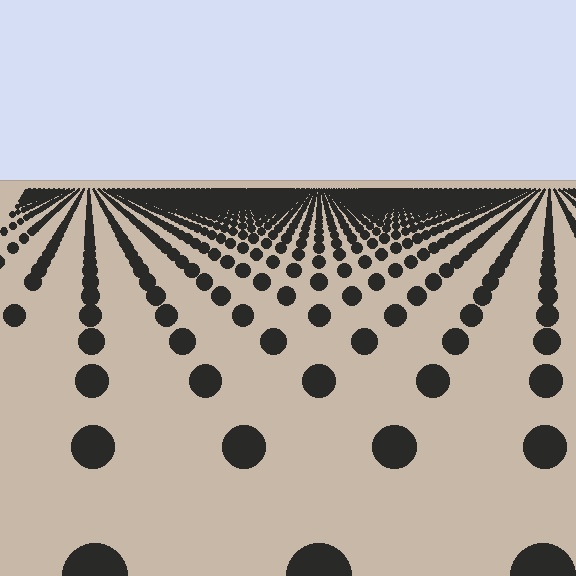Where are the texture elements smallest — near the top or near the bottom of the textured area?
Near the top.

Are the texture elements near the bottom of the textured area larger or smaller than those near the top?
Larger. Near the bottom, elements are closer to the viewer and appear at a bigger on-screen size.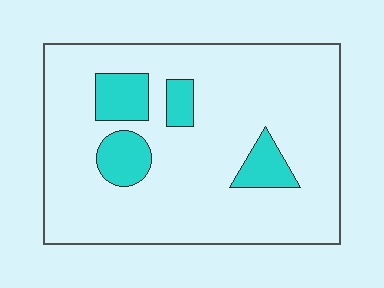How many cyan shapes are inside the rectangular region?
4.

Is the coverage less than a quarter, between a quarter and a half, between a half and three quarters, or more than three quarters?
Less than a quarter.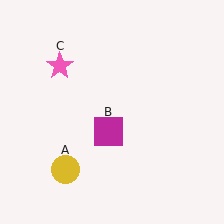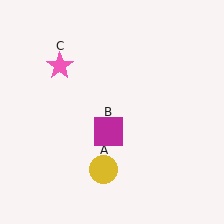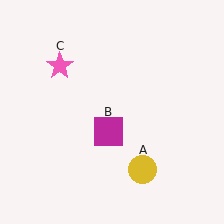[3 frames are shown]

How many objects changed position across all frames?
1 object changed position: yellow circle (object A).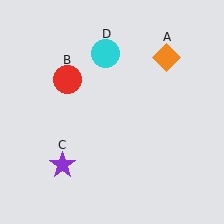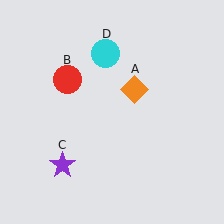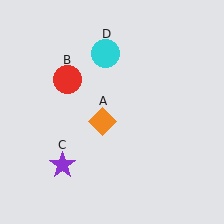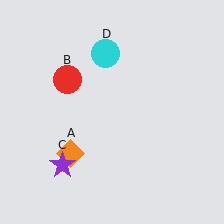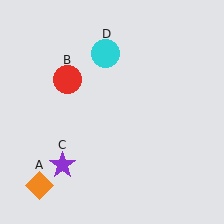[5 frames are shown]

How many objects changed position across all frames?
1 object changed position: orange diamond (object A).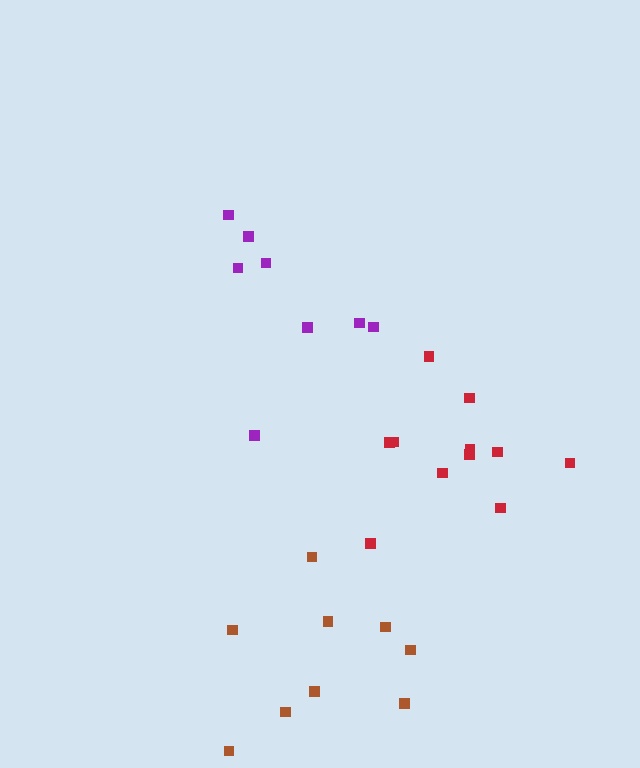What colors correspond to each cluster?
The clusters are colored: brown, purple, red.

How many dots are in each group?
Group 1: 9 dots, Group 2: 8 dots, Group 3: 11 dots (28 total).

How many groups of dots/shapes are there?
There are 3 groups.